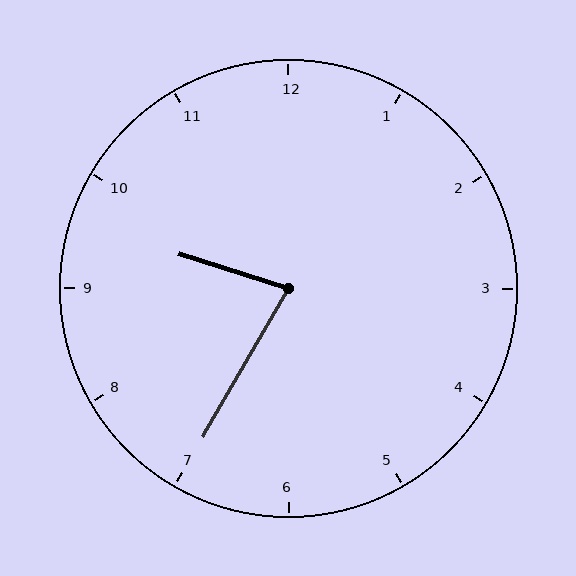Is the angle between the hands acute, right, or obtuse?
It is acute.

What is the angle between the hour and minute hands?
Approximately 78 degrees.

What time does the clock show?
9:35.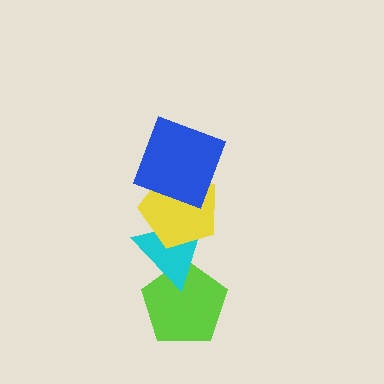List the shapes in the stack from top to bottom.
From top to bottom: the blue square, the yellow pentagon, the cyan triangle, the lime pentagon.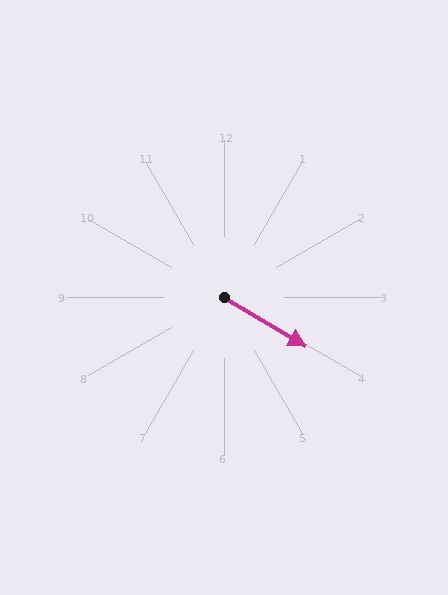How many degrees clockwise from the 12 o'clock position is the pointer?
Approximately 121 degrees.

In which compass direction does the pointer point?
Southeast.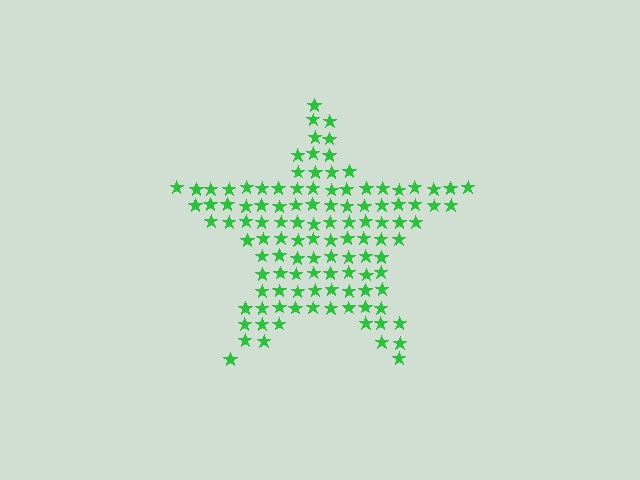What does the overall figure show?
The overall figure shows a star.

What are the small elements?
The small elements are stars.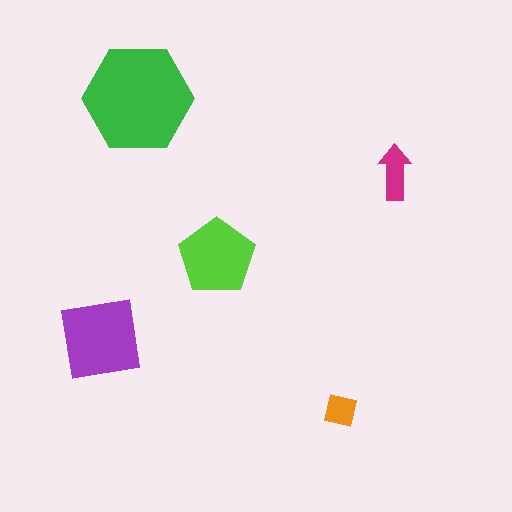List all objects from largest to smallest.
The green hexagon, the purple square, the lime pentagon, the magenta arrow, the orange square.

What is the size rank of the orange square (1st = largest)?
5th.